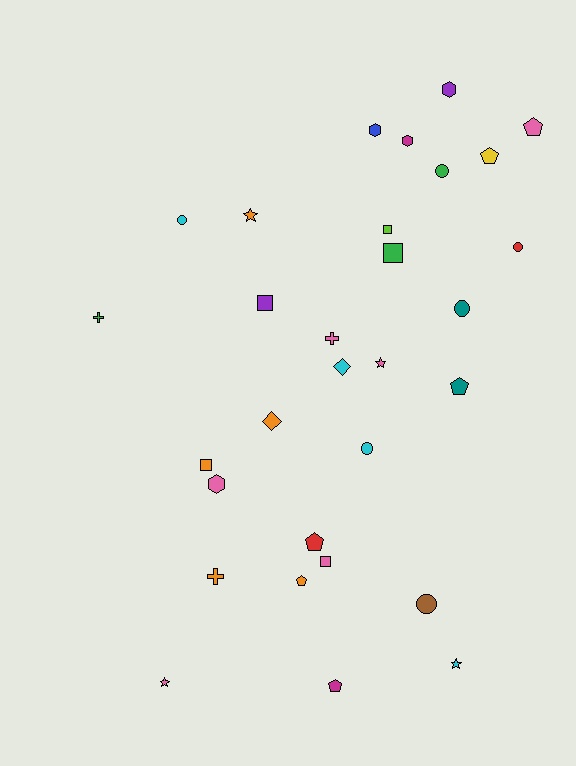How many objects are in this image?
There are 30 objects.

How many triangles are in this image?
There are no triangles.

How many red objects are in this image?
There are 2 red objects.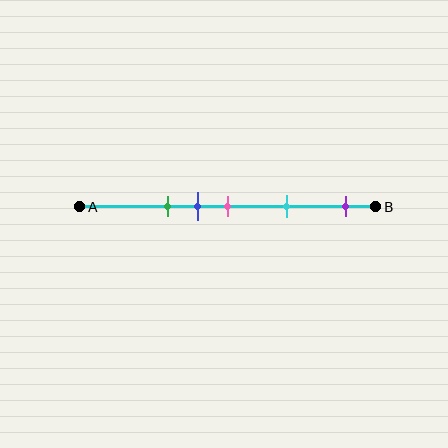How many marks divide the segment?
There are 5 marks dividing the segment.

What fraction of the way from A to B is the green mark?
The green mark is approximately 30% (0.3) of the way from A to B.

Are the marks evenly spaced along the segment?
No, the marks are not evenly spaced.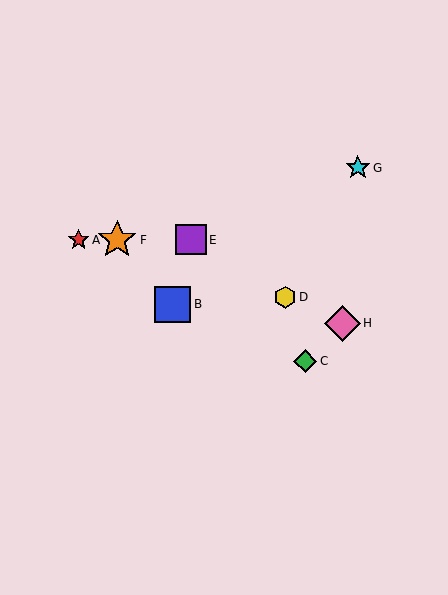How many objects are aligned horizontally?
3 objects (A, E, F) are aligned horizontally.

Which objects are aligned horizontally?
Objects A, E, F are aligned horizontally.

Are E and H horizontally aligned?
No, E is at y≈240 and H is at y≈323.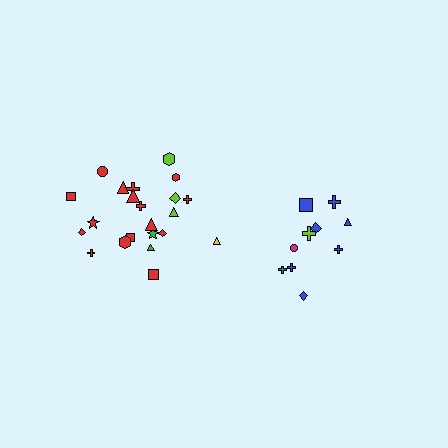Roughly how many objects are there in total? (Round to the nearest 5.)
Roughly 30 objects in total.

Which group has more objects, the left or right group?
The left group.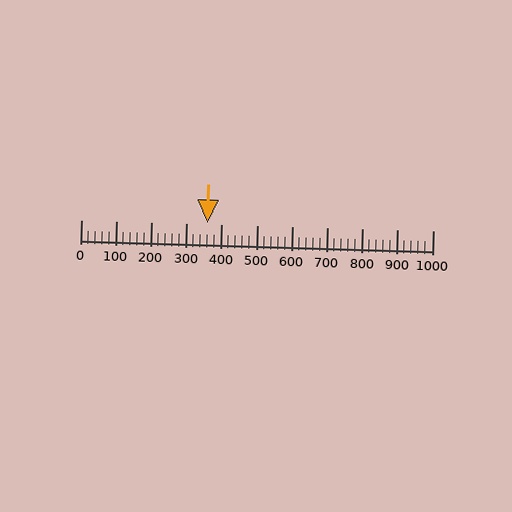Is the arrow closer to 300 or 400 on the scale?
The arrow is closer to 400.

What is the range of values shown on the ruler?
The ruler shows values from 0 to 1000.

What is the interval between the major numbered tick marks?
The major tick marks are spaced 100 units apart.